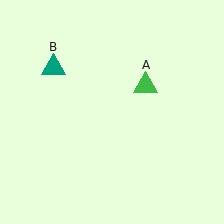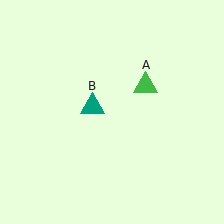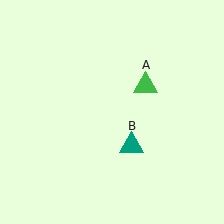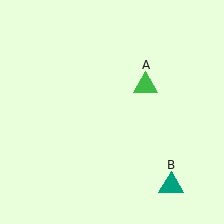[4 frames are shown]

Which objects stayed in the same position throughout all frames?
Green triangle (object A) remained stationary.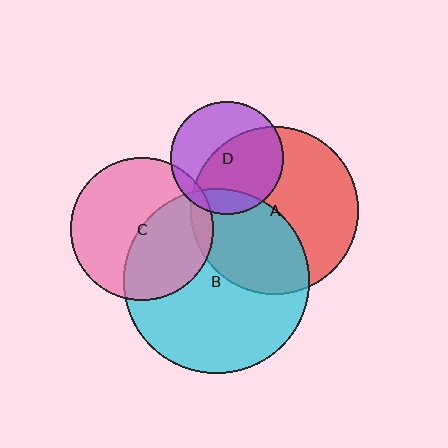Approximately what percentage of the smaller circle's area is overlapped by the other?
Approximately 15%.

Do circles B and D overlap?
Yes.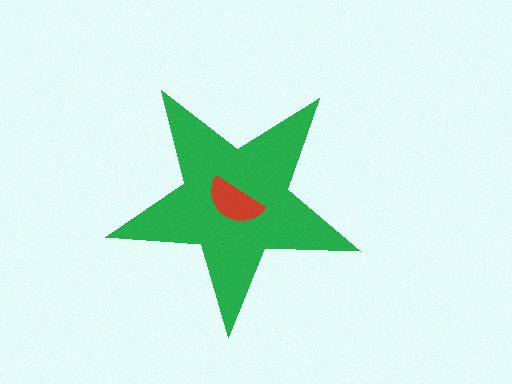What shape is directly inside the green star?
The red semicircle.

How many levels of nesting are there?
2.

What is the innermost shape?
The red semicircle.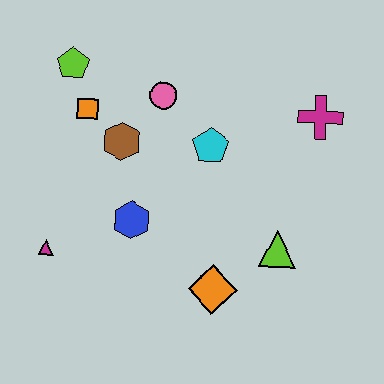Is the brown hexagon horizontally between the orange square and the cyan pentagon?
Yes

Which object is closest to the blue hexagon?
The brown hexagon is closest to the blue hexagon.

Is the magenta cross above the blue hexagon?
Yes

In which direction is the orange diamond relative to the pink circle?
The orange diamond is below the pink circle.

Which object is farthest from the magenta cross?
The magenta triangle is farthest from the magenta cross.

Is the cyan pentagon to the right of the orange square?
Yes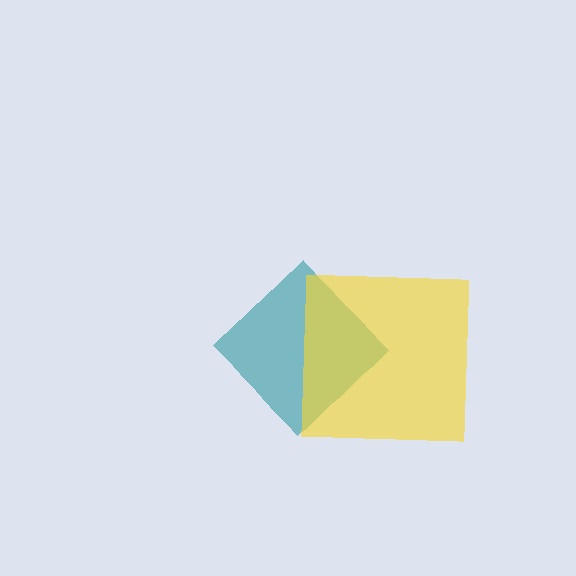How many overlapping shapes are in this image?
There are 2 overlapping shapes in the image.